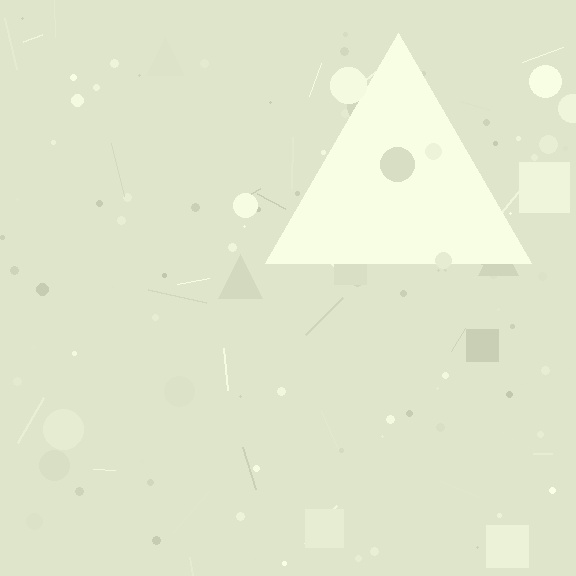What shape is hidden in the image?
A triangle is hidden in the image.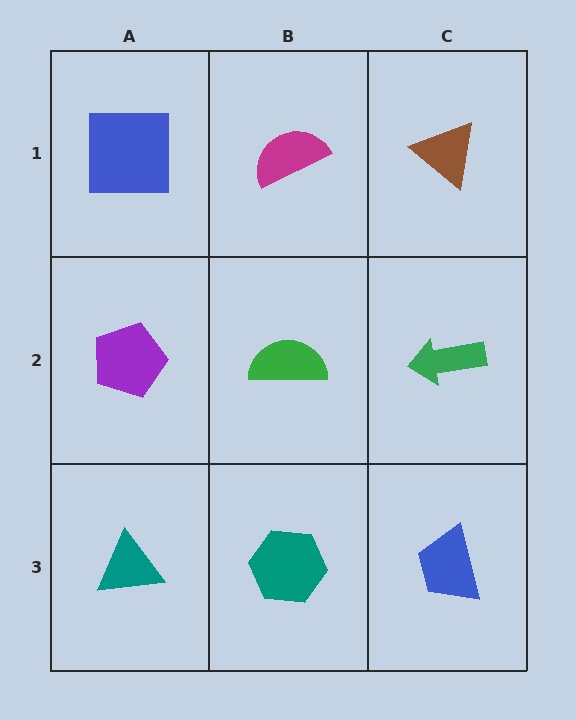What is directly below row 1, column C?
A green arrow.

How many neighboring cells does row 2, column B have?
4.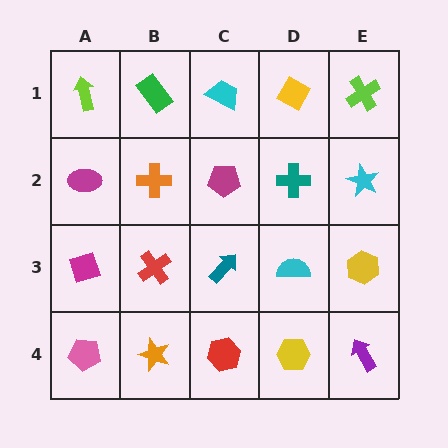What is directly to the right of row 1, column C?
A yellow diamond.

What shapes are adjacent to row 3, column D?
A teal cross (row 2, column D), a yellow hexagon (row 4, column D), a teal arrow (row 3, column C), a yellow hexagon (row 3, column E).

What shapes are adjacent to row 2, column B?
A green rectangle (row 1, column B), a red cross (row 3, column B), a magenta ellipse (row 2, column A), a magenta pentagon (row 2, column C).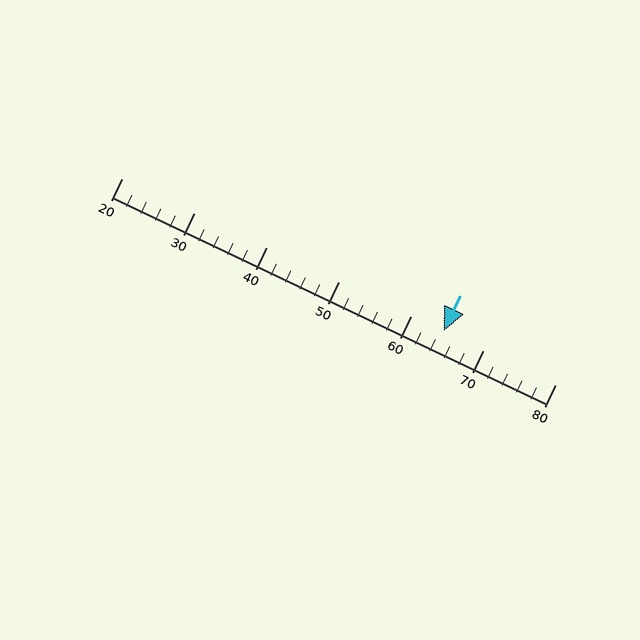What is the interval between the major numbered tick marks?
The major tick marks are spaced 10 units apart.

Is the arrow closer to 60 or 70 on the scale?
The arrow is closer to 60.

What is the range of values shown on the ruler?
The ruler shows values from 20 to 80.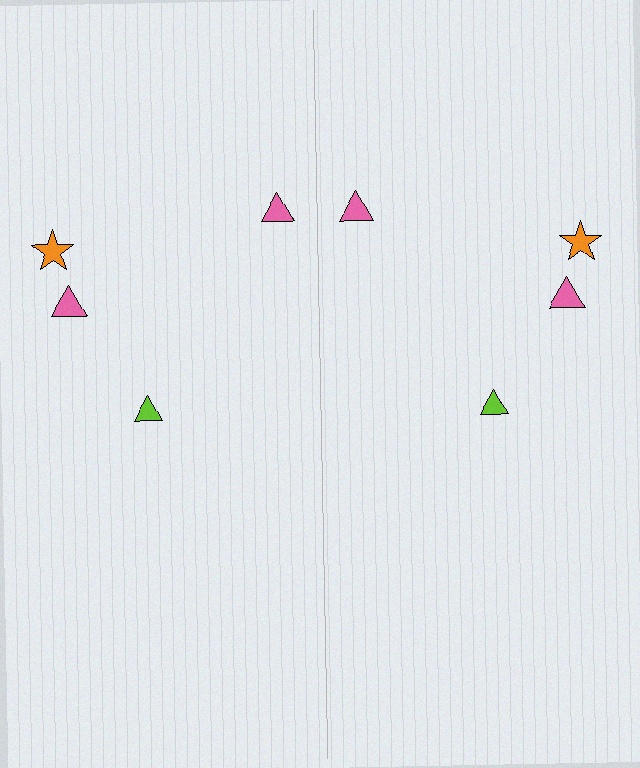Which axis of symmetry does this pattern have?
The pattern has a vertical axis of symmetry running through the center of the image.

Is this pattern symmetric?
Yes, this pattern has bilateral (reflection) symmetry.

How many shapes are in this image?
There are 8 shapes in this image.